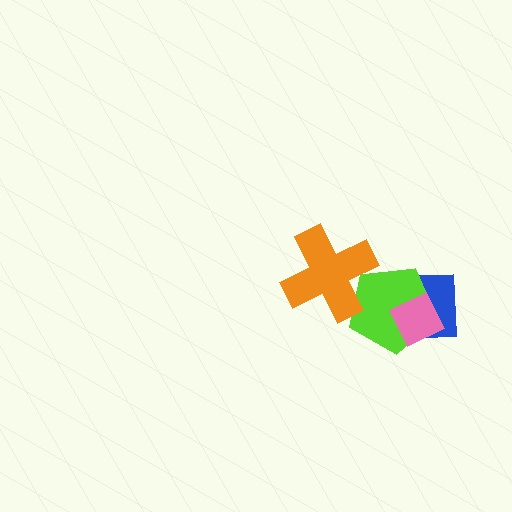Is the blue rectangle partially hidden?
Yes, it is partially covered by another shape.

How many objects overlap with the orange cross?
1 object overlaps with the orange cross.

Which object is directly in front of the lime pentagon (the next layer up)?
The pink diamond is directly in front of the lime pentagon.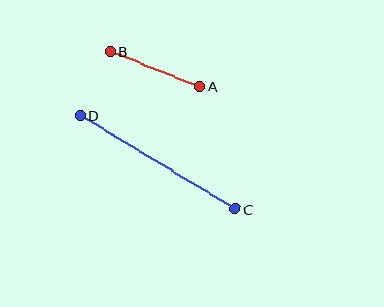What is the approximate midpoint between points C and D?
The midpoint is at approximately (158, 162) pixels.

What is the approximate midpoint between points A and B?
The midpoint is at approximately (155, 69) pixels.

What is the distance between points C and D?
The distance is approximately 181 pixels.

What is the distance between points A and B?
The distance is approximately 96 pixels.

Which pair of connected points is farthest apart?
Points C and D are farthest apart.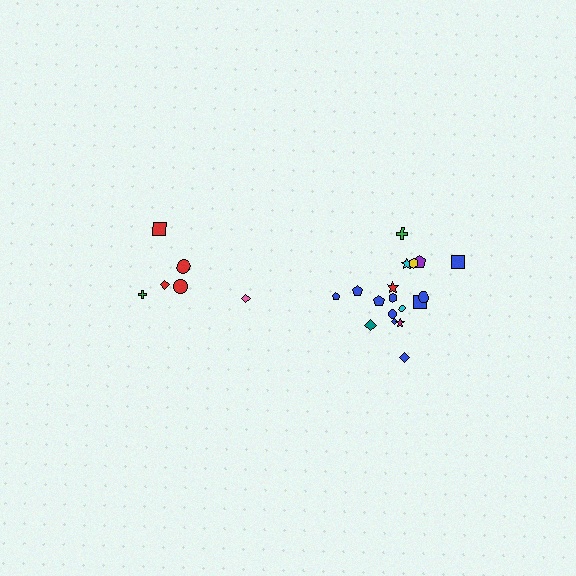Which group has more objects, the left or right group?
The right group.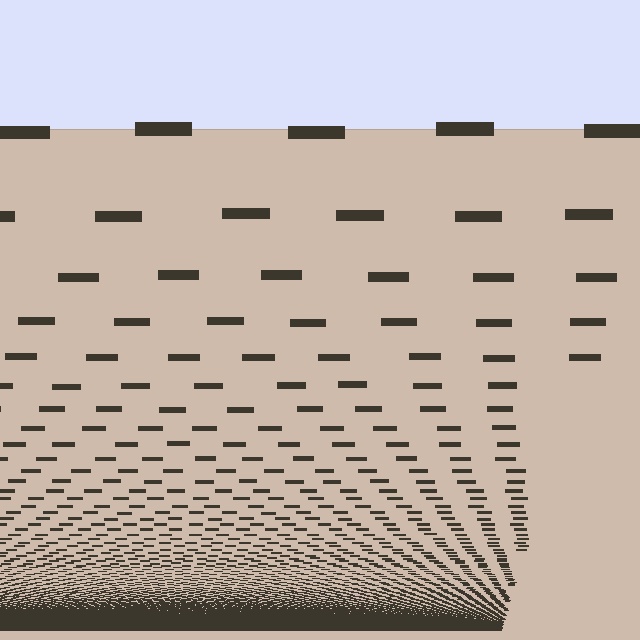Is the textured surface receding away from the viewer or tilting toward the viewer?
The surface appears to tilt toward the viewer. Texture elements get larger and sparser toward the top.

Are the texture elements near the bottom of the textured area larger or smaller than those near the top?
Smaller. The gradient is inverted — elements near the bottom are smaller and denser.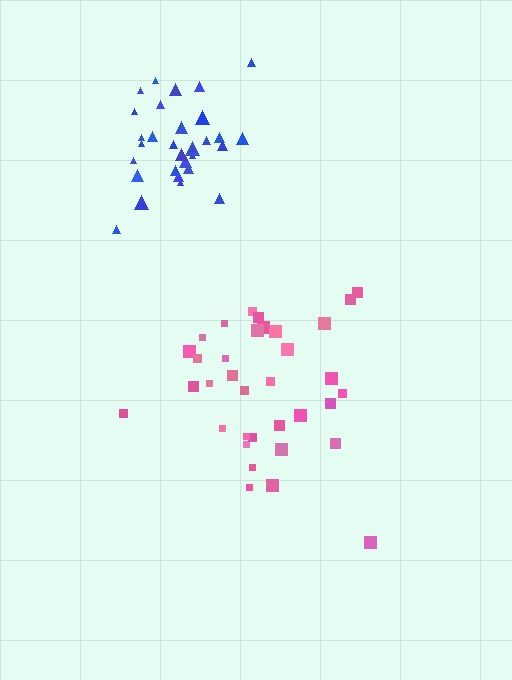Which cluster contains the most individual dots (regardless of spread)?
Pink (35).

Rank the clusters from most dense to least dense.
blue, pink.